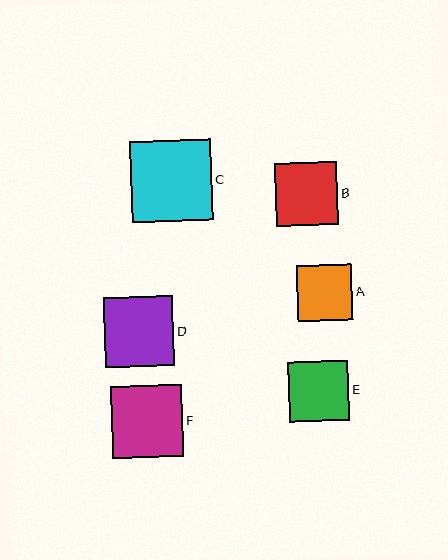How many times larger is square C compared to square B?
Square C is approximately 1.3 times the size of square B.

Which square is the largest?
Square C is the largest with a size of approximately 81 pixels.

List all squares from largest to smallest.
From largest to smallest: C, F, D, B, E, A.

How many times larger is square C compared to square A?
Square C is approximately 1.5 times the size of square A.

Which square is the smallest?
Square A is the smallest with a size of approximately 55 pixels.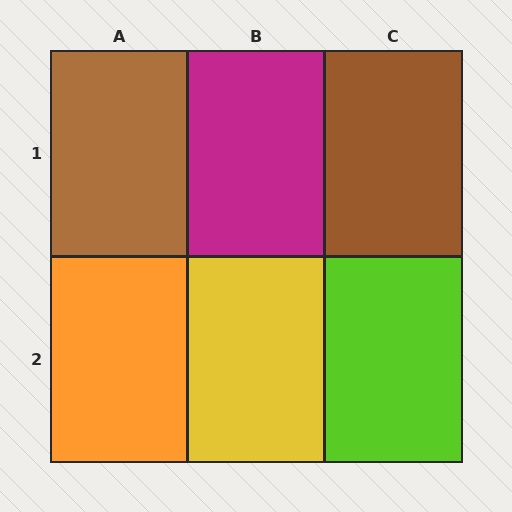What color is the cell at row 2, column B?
Yellow.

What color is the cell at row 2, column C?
Lime.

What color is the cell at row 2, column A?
Orange.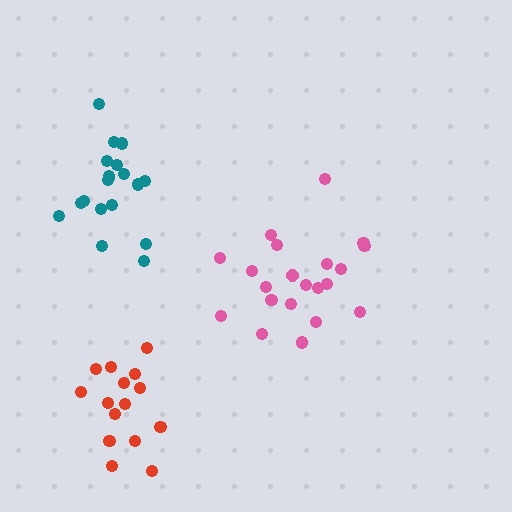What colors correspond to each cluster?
The clusters are colored: red, pink, teal.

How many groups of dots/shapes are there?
There are 3 groups.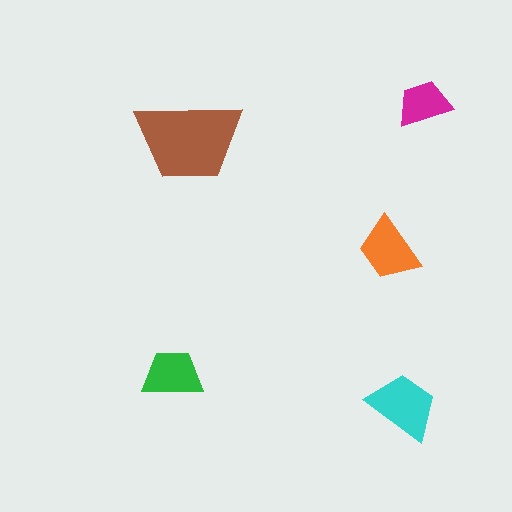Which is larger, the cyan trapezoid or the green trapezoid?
The cyan one.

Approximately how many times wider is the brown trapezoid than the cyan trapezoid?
About 1.5 times wider.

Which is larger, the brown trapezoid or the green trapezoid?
The brown one.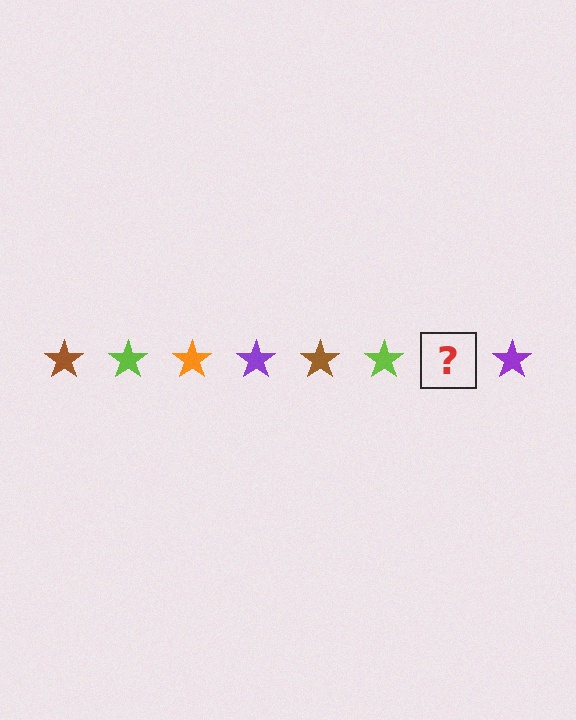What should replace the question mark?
The question mark should be replaced with an orange star.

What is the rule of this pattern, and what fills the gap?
The rule is that the pattern cycles through brown, lime, orange, purple stars. The gap should be filled with an orange star.